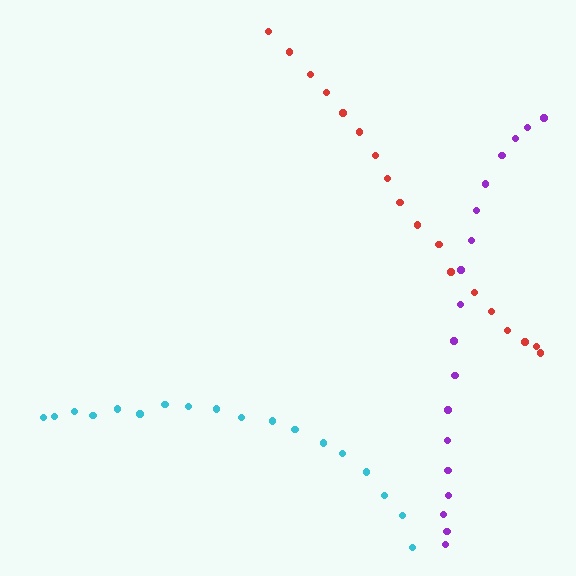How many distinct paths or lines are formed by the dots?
There are 3 distinct paths.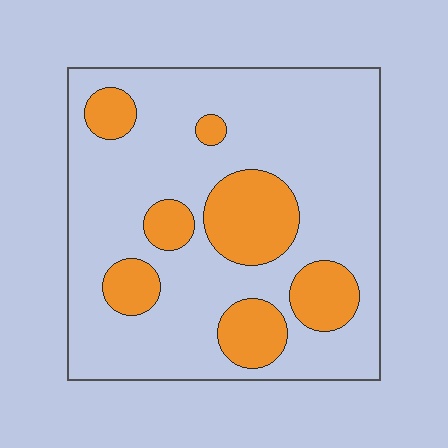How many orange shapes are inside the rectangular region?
7.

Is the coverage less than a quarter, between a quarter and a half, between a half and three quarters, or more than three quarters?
Less than a quarter.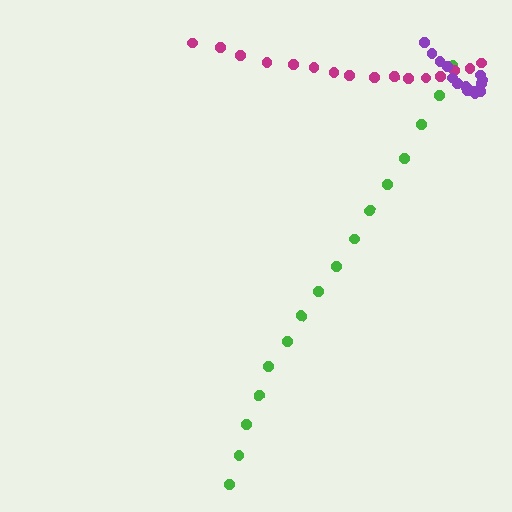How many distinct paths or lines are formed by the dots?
There are 3 distinct paths.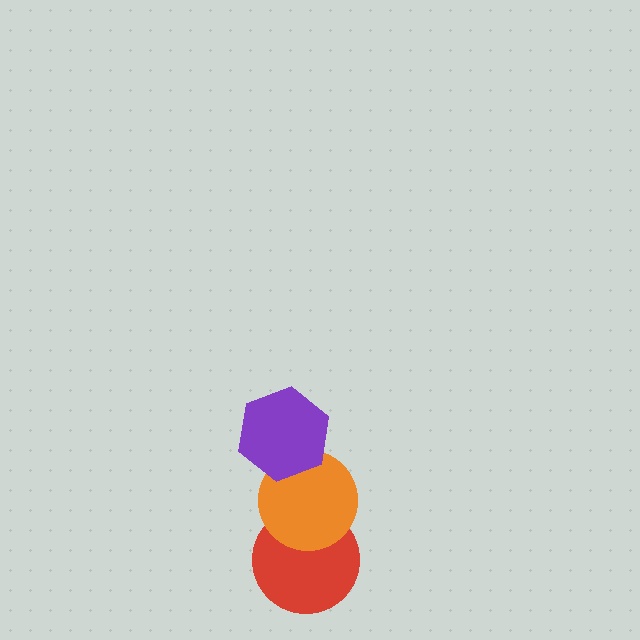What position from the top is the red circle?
The red circle is 3rd from the top.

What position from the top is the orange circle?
The orange circle is 2nd from the top.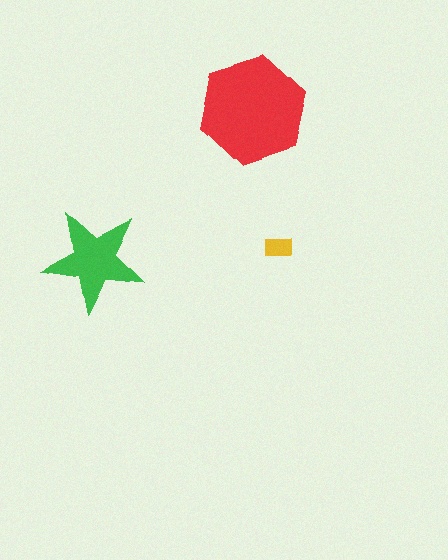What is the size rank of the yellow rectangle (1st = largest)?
3rd.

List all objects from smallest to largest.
The yellow rectangle, the green star, the red hexagon.